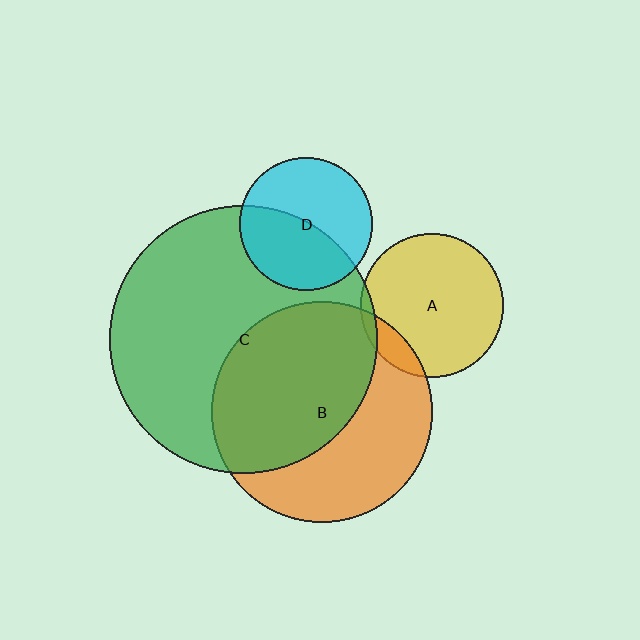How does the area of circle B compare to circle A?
Approximately 2.4 times.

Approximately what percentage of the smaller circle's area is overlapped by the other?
Approximately 45%.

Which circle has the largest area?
Circle C (green).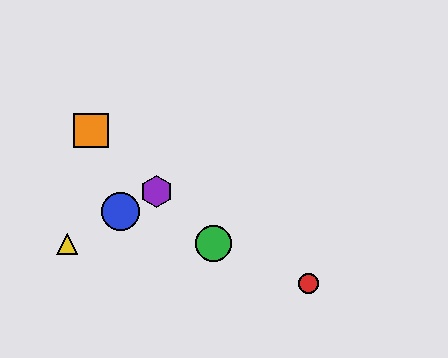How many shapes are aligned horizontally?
2 shapes (the green circle, the yellow triangle) are aligned horizontally.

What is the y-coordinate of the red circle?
The red circle is at y≈283.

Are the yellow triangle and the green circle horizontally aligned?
Yes, both are at y≈244.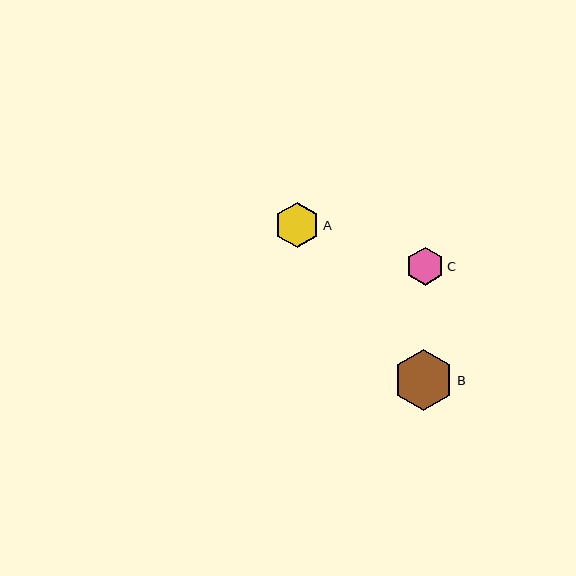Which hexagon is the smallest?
Hexagon C is the smallest with a size of approximately 38 pixels.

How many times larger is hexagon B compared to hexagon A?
Hexagon B is approximately 1.3 times the size of hexagon A.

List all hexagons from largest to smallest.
From largest to smallest: B, A, C.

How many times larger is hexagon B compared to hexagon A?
Hexagon B is approximately 1.3 times the size of hexagon A.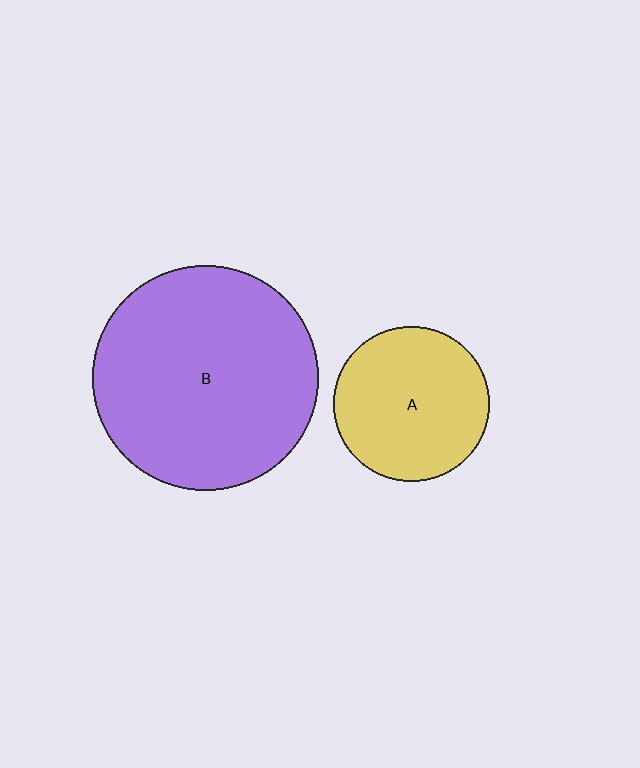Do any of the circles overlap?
No, none of the circles overlap.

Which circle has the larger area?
Circle B (purple).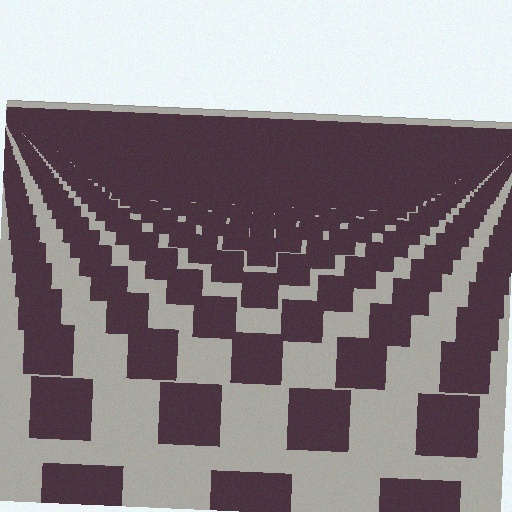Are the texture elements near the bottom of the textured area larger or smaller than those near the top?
Larger. Near the bottom, elements are closer to the viewer and appear at a bigger on-screen size.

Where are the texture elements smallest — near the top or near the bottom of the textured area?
Near the top.